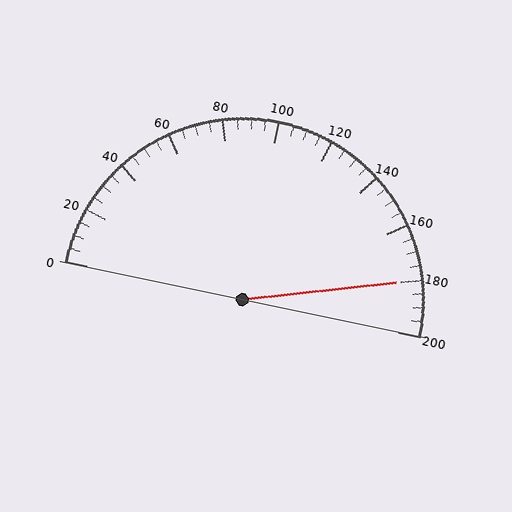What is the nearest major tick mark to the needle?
The nearest major tick mark is 180.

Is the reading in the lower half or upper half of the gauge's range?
The reading is in the upper half of the range (0 to 200).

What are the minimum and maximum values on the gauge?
The gauge ranges from 0 to 200.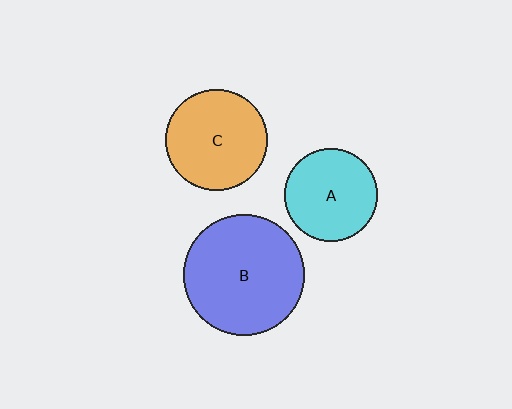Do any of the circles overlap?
No, none of the circles overlap.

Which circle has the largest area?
Circle B (blue).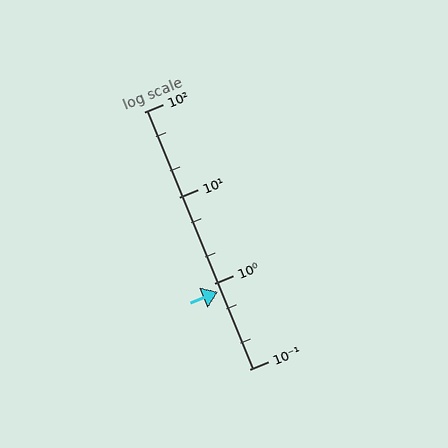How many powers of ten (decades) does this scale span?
The scale spans 3 decades, from 0.1 to 100.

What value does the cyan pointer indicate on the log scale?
The pointer indicates approximately 0.8.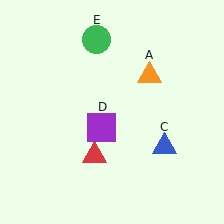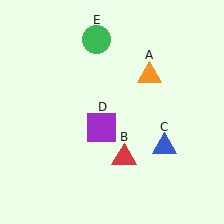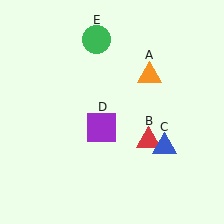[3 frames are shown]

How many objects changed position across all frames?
1 object changed position: red triangle (object B).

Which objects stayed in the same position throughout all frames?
Orange triangle (object A) and blue triangle (object C) and purple square (object D) and green circle (object E) remained stationary.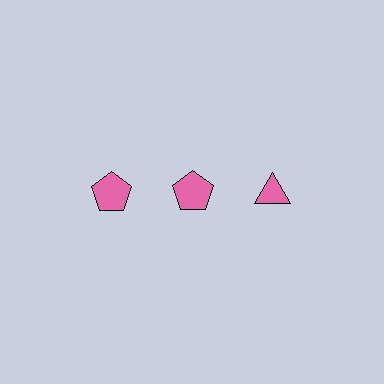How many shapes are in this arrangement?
There are 3 shapes arranged in a grid pattern.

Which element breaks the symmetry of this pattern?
The pink triangle in the top row, center column breaks the symmetry. All other shapes are pink pentagons.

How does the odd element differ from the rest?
It has a different shape: triangle instead of pentagon.